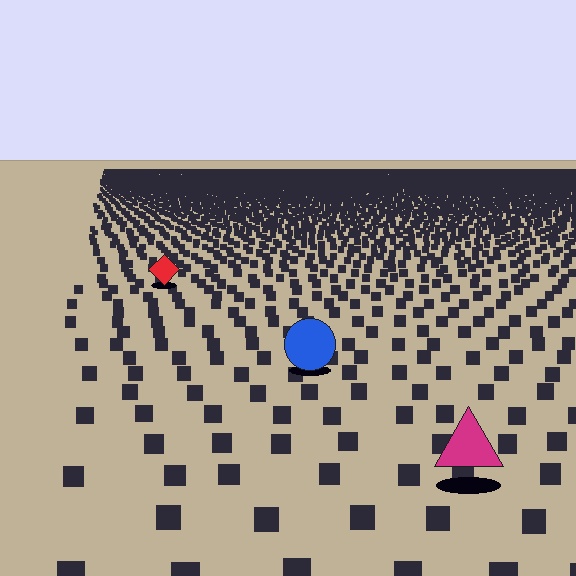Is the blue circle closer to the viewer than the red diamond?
Yes. The blue circle is closer — you can tell from the texture gradient: the ground texture is coarser near it.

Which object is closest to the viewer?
The magenta triangle is closest. The texture marks near it are larger and more spread out.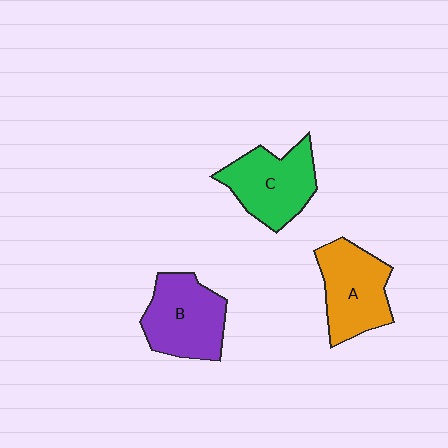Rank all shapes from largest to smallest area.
From largest to smallest: B (purple), A (orange), C (green).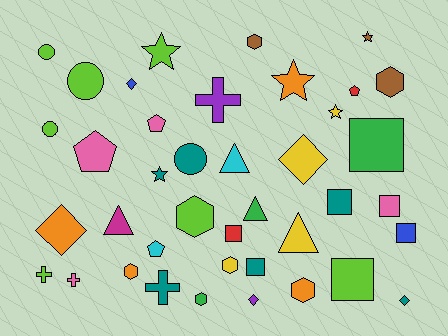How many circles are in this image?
There are 4 circles.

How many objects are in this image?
There are 40 objects.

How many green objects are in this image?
There are 3 green objects.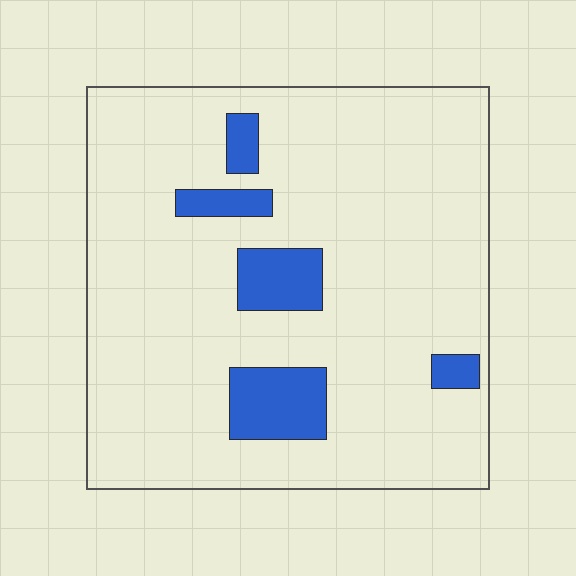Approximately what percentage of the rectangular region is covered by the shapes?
Approximately 10%.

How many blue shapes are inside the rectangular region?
5.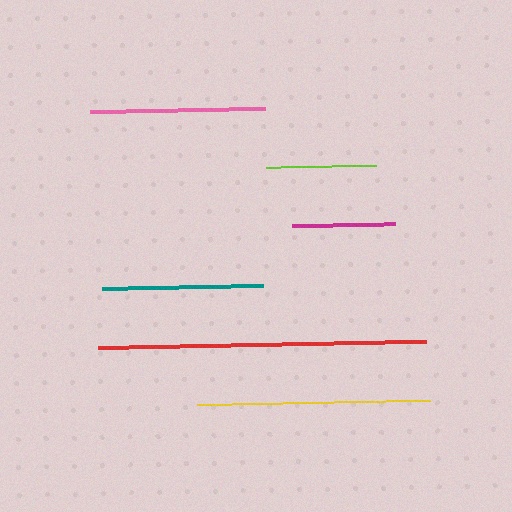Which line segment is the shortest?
The magenta line is the shortest at approximately 104 pixels.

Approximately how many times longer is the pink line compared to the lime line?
The pink line is approximately 1.6 times the length of the lime line.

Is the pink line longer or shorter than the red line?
The red line is longer than the pink line.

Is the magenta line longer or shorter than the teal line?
The teal line is longer than the magenta line.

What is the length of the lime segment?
The lime segment is approximately 110 pixels long.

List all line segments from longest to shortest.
From longest to shortest: red, yellow, pink, teal, lime, magenta.